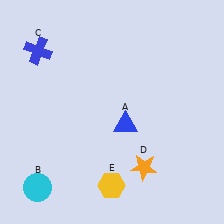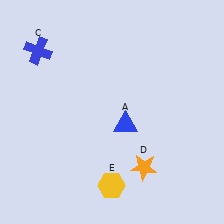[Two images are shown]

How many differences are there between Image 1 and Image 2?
There is 1 difference between the two images.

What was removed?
The cyan circle (B) was removed in Image 2.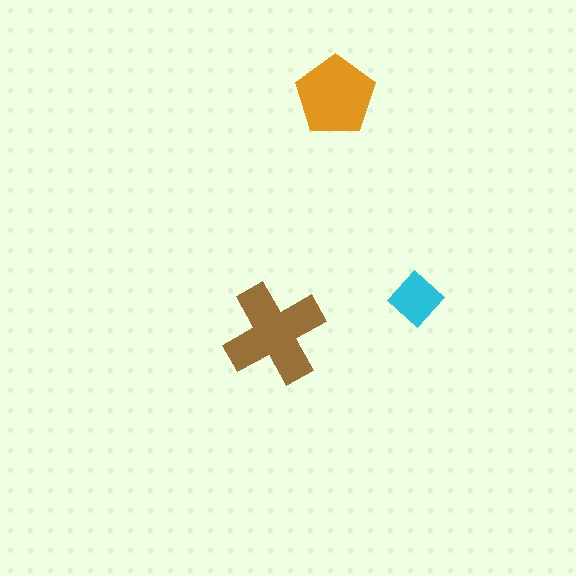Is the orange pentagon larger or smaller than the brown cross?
Smaller.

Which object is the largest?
The brown cross.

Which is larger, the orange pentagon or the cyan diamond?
The orange pentagon.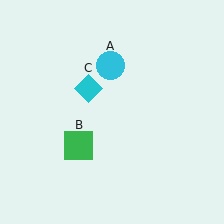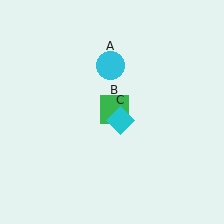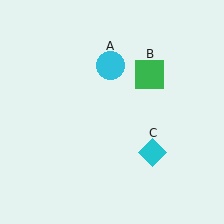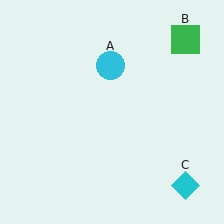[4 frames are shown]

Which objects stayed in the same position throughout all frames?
Cyan circle (object A) remained stationary.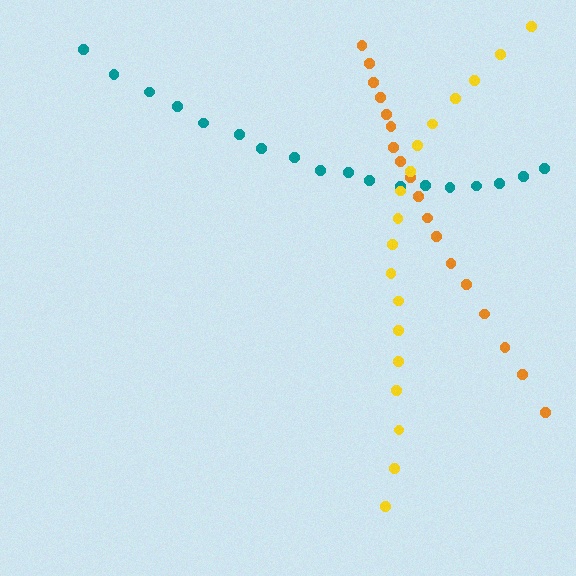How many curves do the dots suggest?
There are 3 distinct paths.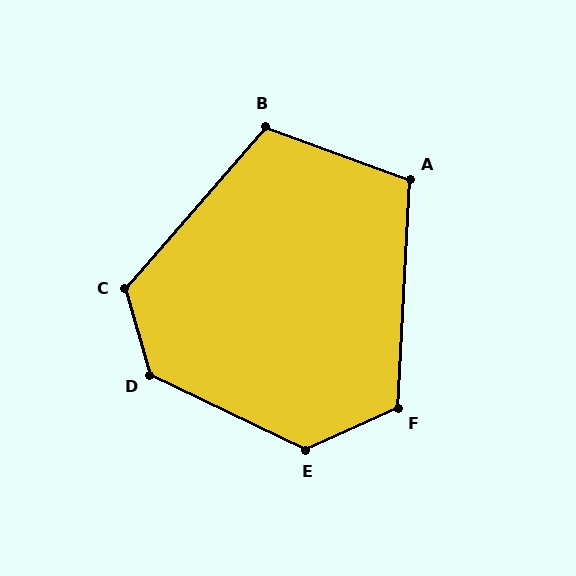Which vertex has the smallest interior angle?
A, at approximately 107 degrees.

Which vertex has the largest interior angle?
D, at approximately 132 degrees.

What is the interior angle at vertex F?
Approximately 117 degrees (obtuse).